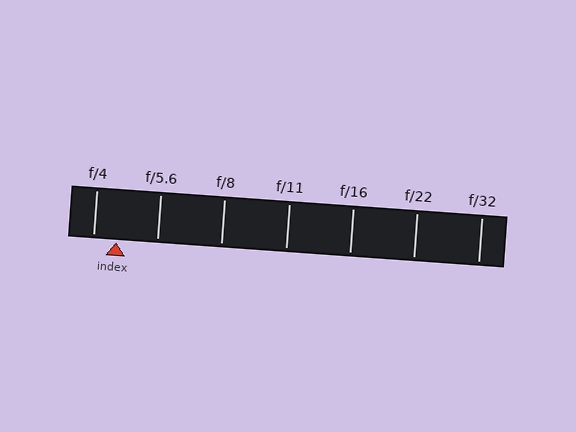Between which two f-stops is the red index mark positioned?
The index mark is between f/4 and f/5.6.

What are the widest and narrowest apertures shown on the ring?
The widest aperture shown is f/4 and the narrowest is f/32.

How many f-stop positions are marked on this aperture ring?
There are 7 f-stop positions marked.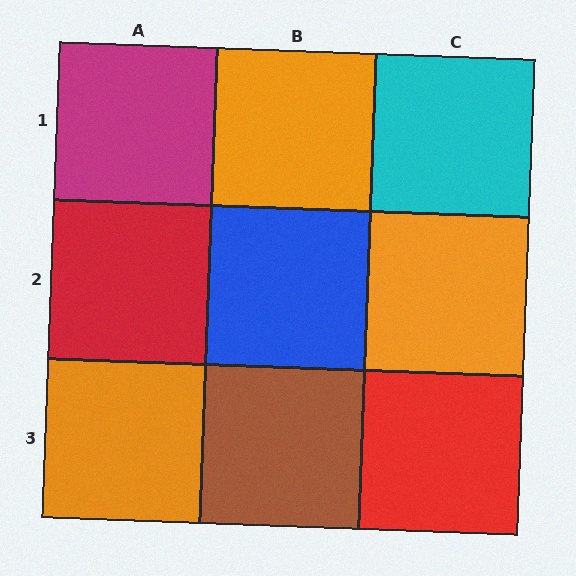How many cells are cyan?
1 cell is cyan.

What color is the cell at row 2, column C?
Orange.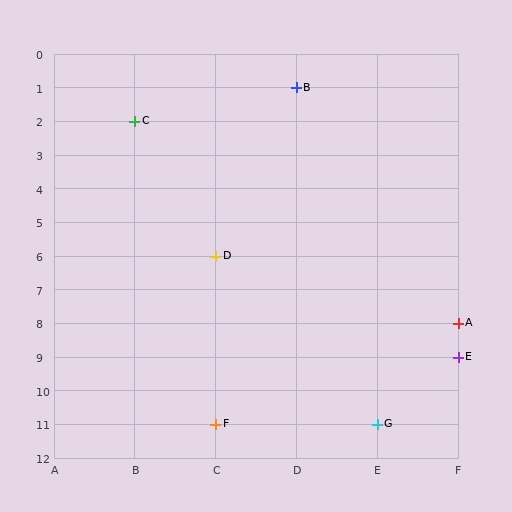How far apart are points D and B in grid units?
Points D and B are 1 column and 5 rows apart (about 5.1 grid units diagonally).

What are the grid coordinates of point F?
Point F is at grid coordinates (C, 11).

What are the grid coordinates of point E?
Point E is at grid coordinates (F, 9).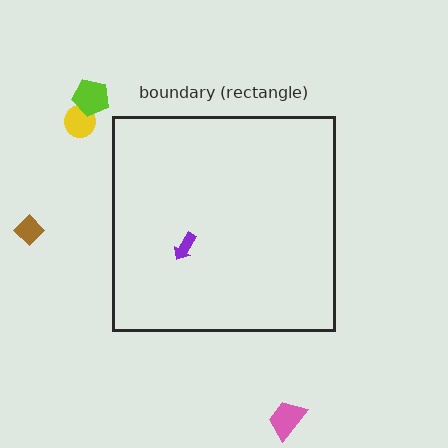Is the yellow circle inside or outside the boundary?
Outside.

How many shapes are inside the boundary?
1 inside, 4 outside.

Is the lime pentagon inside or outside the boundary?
Outside.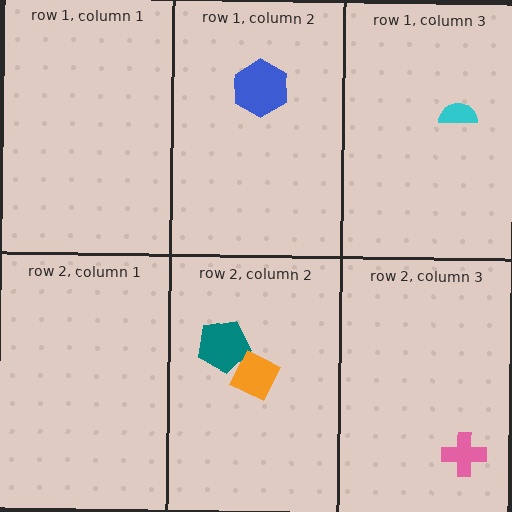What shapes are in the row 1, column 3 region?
The cyan semicircle.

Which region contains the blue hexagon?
The row 1, column 2 region.